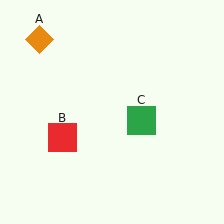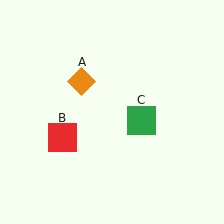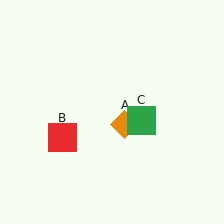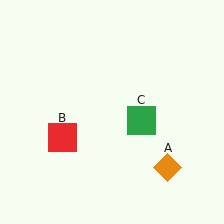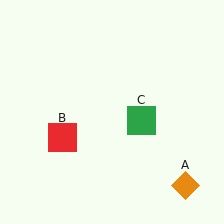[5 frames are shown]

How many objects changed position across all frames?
1 object changed position: orange diamond (object A).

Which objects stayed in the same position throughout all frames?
Red square (object B) and green square (object C) remained stationary.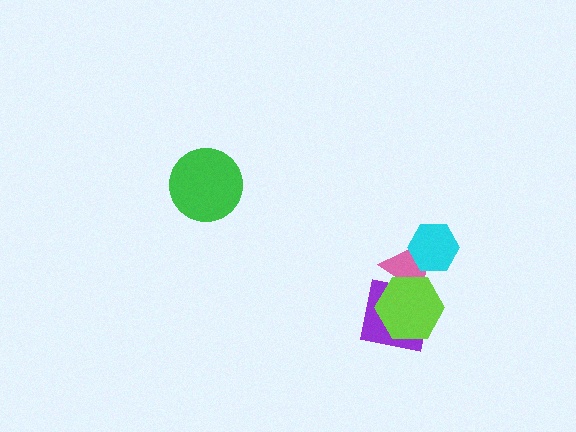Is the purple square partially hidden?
Yes, it is partially covered by another shape.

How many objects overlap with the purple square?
2 objects overlap with the purple square.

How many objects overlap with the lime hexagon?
2 objects overlap with the lime hexagon.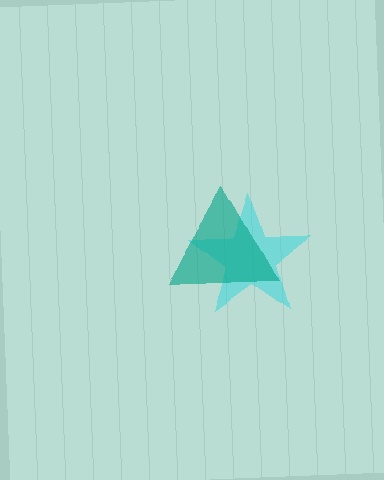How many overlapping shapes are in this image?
There are 2 overlapping shapes in the image.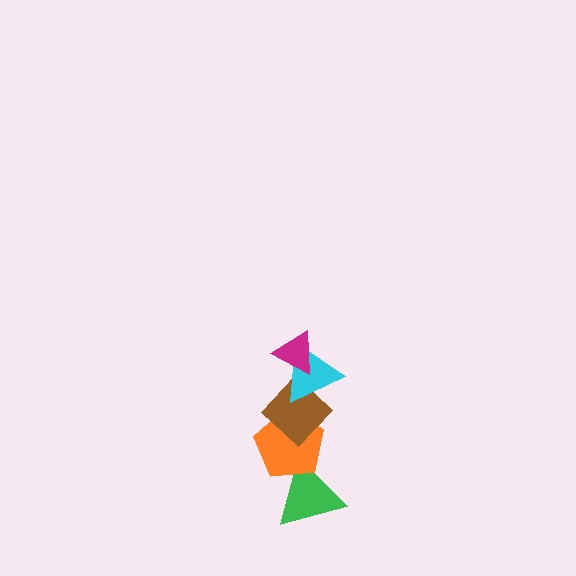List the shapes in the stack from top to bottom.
From top to bottom: the magenta triangle, the cyan triangle, the brown diamond, the orange pentagon, the green triangle.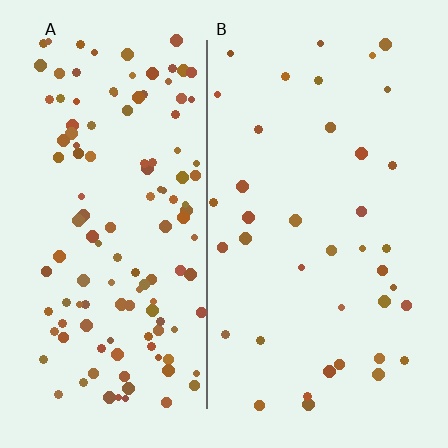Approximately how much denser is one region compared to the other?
Approximately 3.3× — region A over region B.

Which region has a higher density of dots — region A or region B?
A (the left).